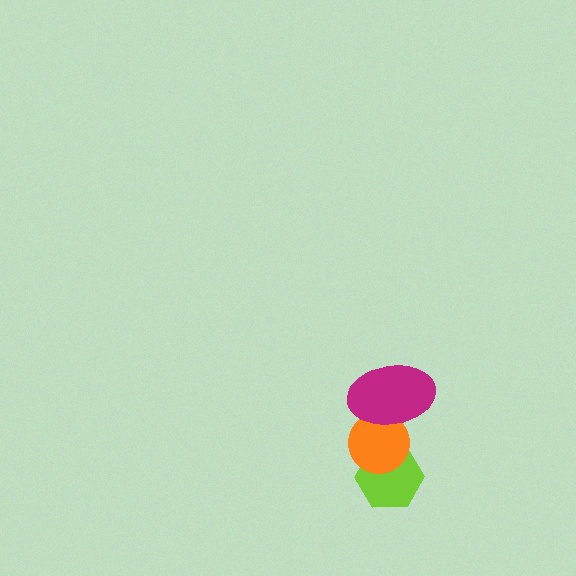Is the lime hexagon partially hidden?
Yes, it is partially covered by another shape.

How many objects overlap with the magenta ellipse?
1 object overlaps with the magenta ellipse.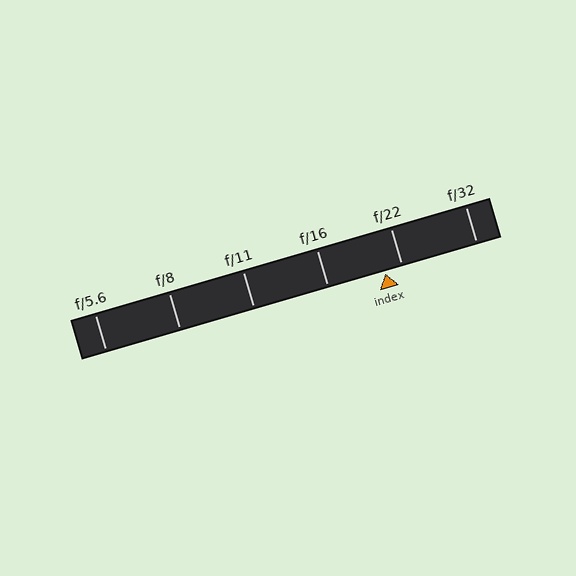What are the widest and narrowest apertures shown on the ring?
The widest aperture shown is f/5.6 and the narrowest is f/32.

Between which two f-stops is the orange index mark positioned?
The index mark is between f/16 and f/22.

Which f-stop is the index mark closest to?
The index mark is closest to f/22.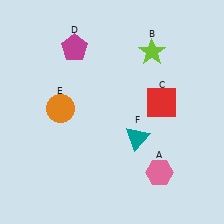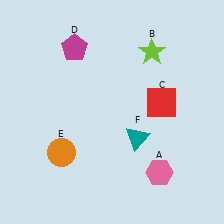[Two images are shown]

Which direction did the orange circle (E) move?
The orange circle (E) moved down.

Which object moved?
The orange circle (E) moved down.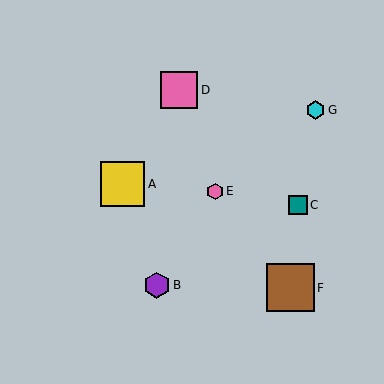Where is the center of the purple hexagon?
The center of the purple hexagon is at (157, 285).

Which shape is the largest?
The brown square (labeled F) is the largest.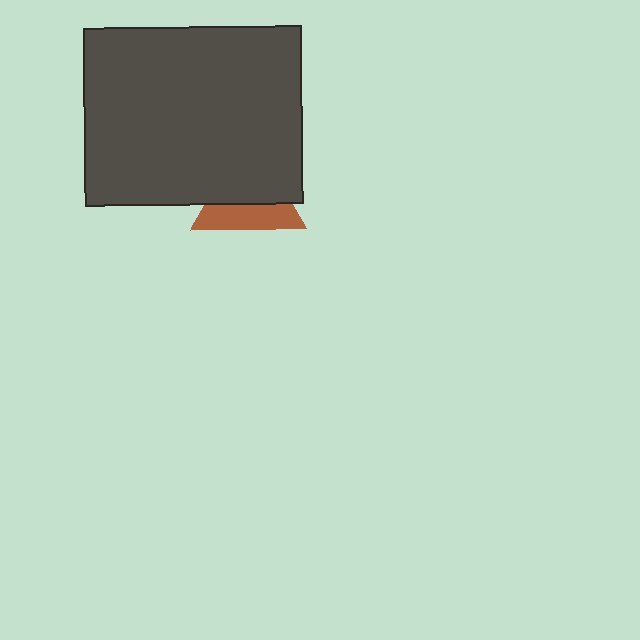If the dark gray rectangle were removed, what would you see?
You would see the complete brown triangle.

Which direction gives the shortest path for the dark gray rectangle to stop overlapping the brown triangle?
Moving up gives the shortest separation.